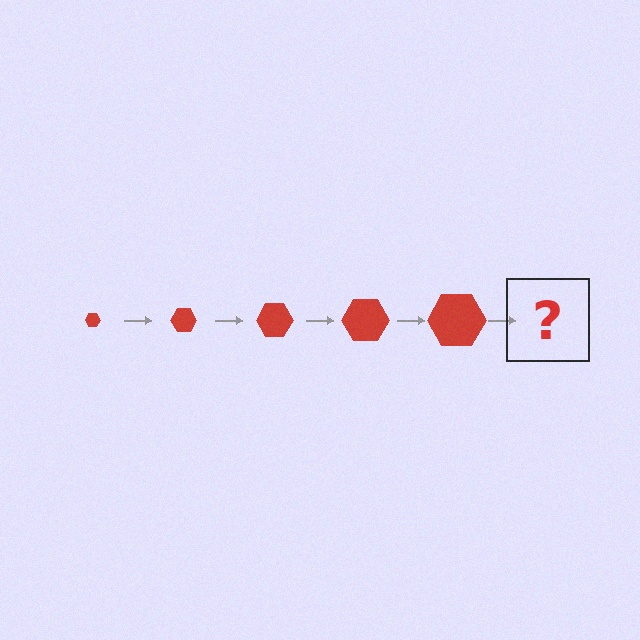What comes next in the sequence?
The next element should be a red hexagon, larger than the previous one.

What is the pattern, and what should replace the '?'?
The pattern is that the hexagon gets progressively larger each step. The '?' should be a red hexagon, larger than the previous one.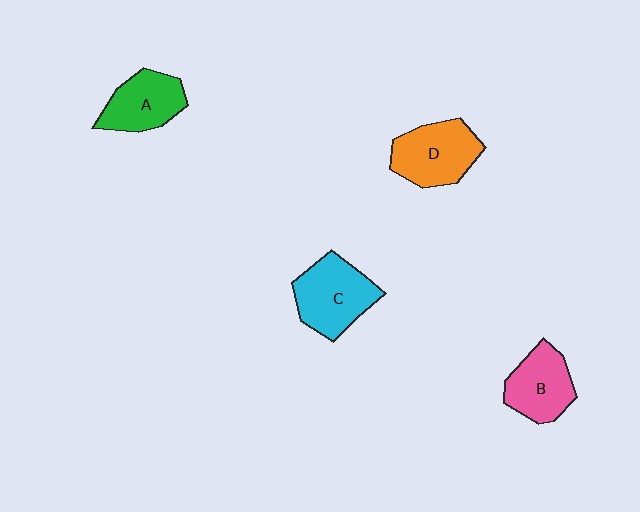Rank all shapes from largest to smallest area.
From largest to smallest: C (cyan), D (orange), B (pink), A (green).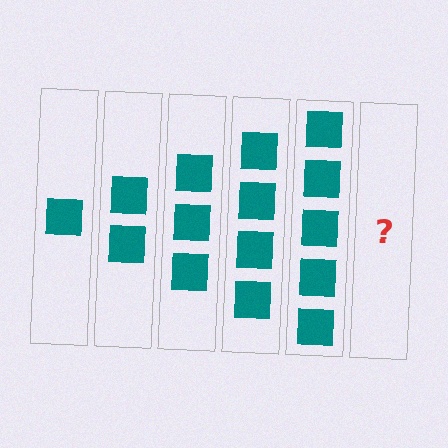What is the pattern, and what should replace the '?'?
The pattern is that each step adds one more square. The '?' should be 6 squares.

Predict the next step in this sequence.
The next step is 6 squares.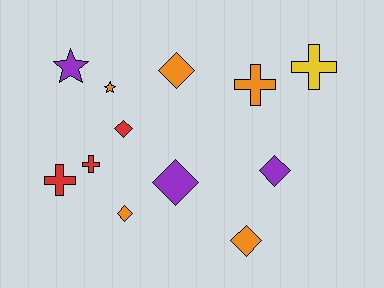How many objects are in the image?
There are 12 objects.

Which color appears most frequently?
Orange, with 5 objects.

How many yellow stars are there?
There are no yellow stars.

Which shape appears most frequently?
Diamond, with 6 objects.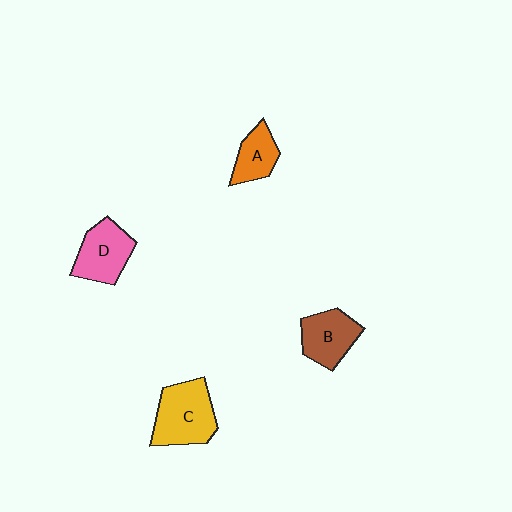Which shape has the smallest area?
Shape A (orange).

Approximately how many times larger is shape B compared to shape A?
Approximately 1.3 times.